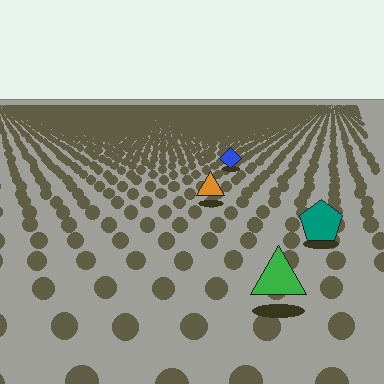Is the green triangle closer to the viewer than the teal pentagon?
Yes. The green triangle is closer — you can tell from the texture gradient: the ground texture is coarser near it.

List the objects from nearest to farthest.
From nearest to farthest: the green triangle, the teal pentagon, the orange triangle, the blue diamond.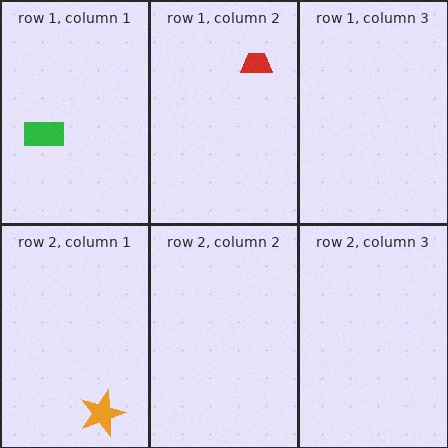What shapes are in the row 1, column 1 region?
The green rectangle.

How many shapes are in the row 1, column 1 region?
1.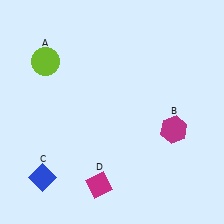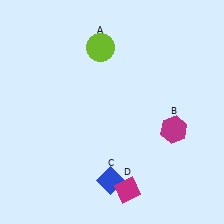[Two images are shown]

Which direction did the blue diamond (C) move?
The blue diamond (C) moved right.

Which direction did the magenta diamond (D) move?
The magenta diamond (D) moved right.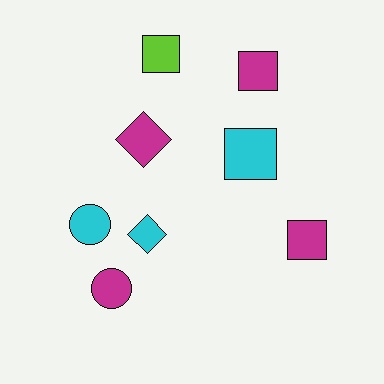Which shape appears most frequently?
Square, with 4 objects.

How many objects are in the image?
There are 8 objects.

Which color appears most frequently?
Magenta, with 4 objects.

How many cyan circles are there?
There is 1 cyan circle.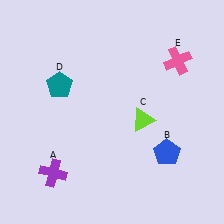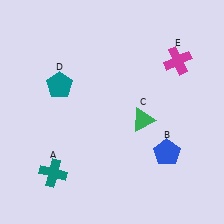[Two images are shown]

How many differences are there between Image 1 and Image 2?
There are 3 differences between the two images.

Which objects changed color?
A changed from purple to teal. C changed from lime to green. E changed from pink to magenta.